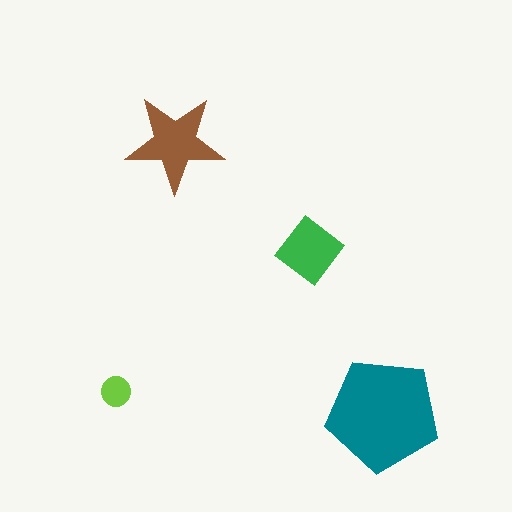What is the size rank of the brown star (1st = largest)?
2nd.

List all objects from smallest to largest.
The lime circle, the green diamond, the brown star, the teal pentagon.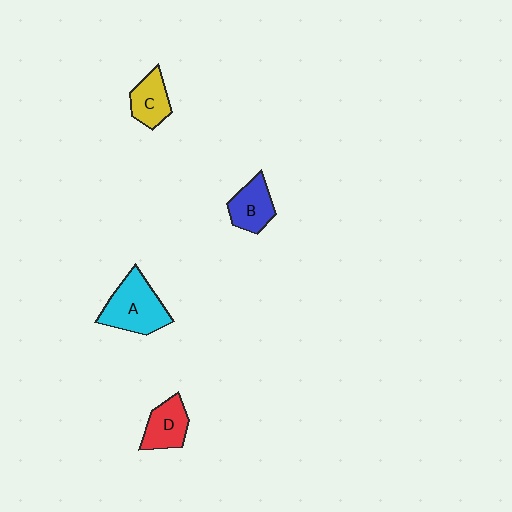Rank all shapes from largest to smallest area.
From largest to smallest: A (cyan), D (red), B (blue), C (yellow).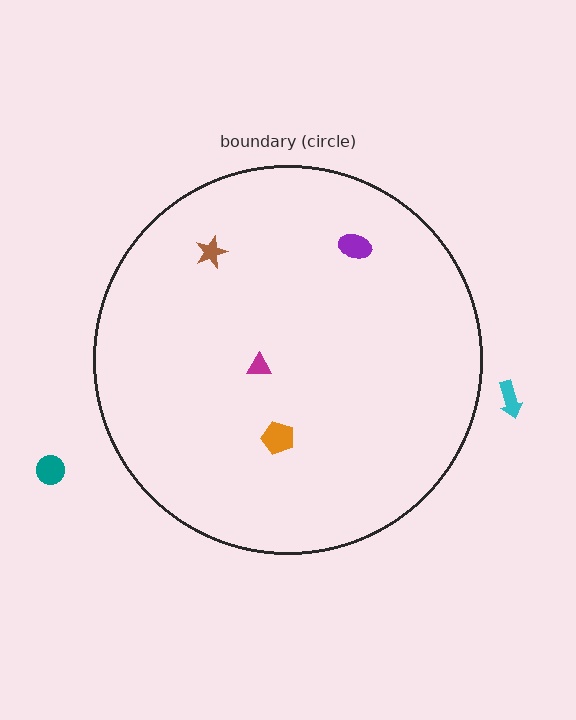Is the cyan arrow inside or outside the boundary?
Outside.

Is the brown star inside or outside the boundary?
Inside.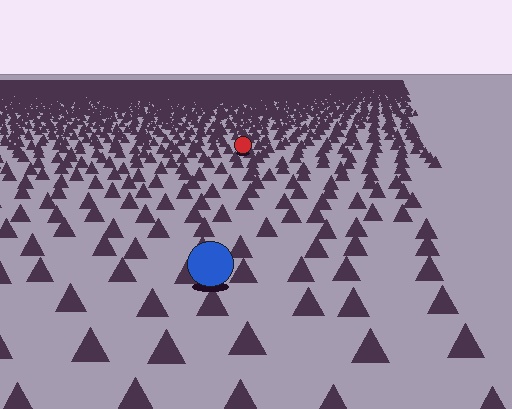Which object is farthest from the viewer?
The red circle is farthest from the viewer. It appears smaller and the ground texture around it is denser.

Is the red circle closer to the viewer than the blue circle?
No. The blue circle is closer — you can tell from the texture gradient: the ground texture is coarser near it.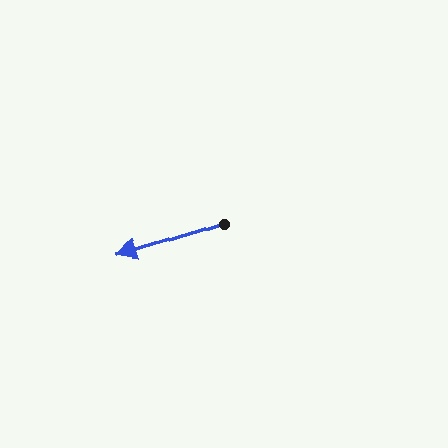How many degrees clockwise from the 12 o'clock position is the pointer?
Approximately 253 degrees.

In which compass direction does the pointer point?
West.